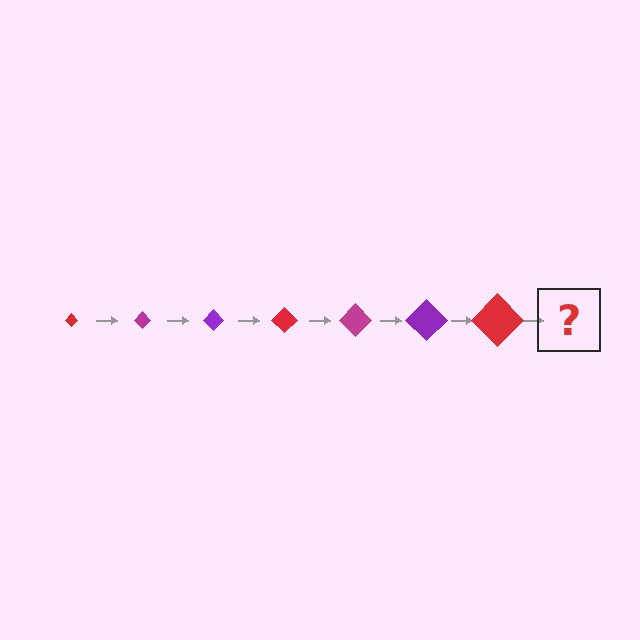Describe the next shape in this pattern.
It should be a magenta diamond, larger than the previous one.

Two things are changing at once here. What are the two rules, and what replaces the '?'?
The two rules are that the diamond grows larger each step and the color cycles through red, magenta, and purple. The '?' should be a magenta diamond, larger than the previous one.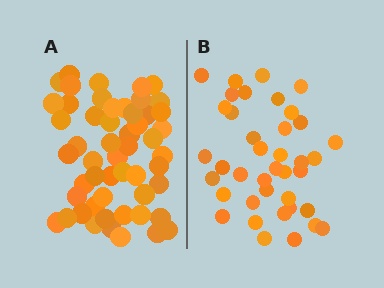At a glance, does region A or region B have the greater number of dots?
Region A (the left region) has more dots.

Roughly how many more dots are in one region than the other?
Region A has approximately 15 more dots than region B.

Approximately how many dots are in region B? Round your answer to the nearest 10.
About 40 dots. (The exact count is 39, which rounds to 40.)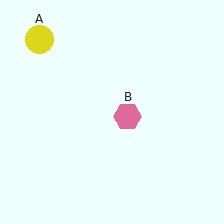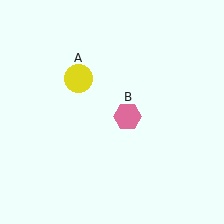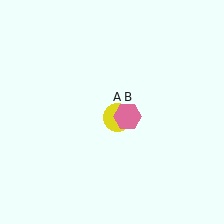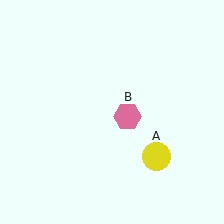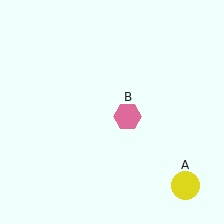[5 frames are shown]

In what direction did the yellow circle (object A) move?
The yellow circle (object A) moved down and to the right.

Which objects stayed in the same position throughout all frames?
Pink hexagon (object B) remained stationary.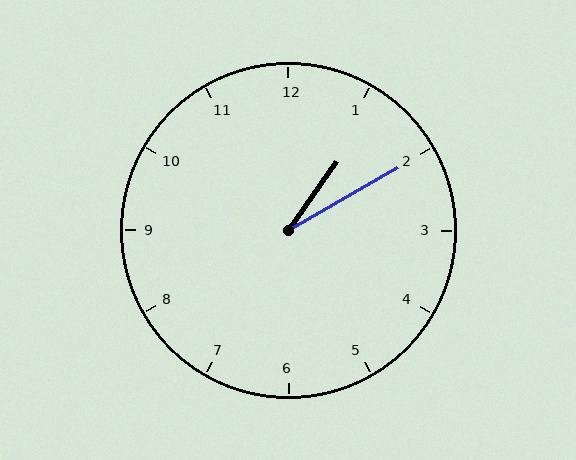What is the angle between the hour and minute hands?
Approximately 25 degrees.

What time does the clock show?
1:10.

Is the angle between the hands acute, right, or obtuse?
It is acute.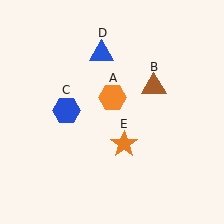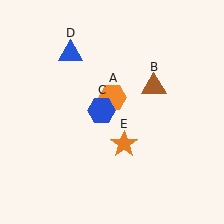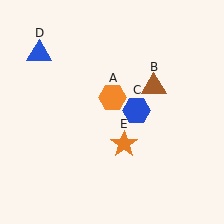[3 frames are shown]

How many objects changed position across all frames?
2 objects changed position: blue hexagon (object C), blue triangle (object D).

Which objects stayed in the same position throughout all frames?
Orange hexagon (object A) and brown triangle (object B) and orange star (object E) remained stationary.